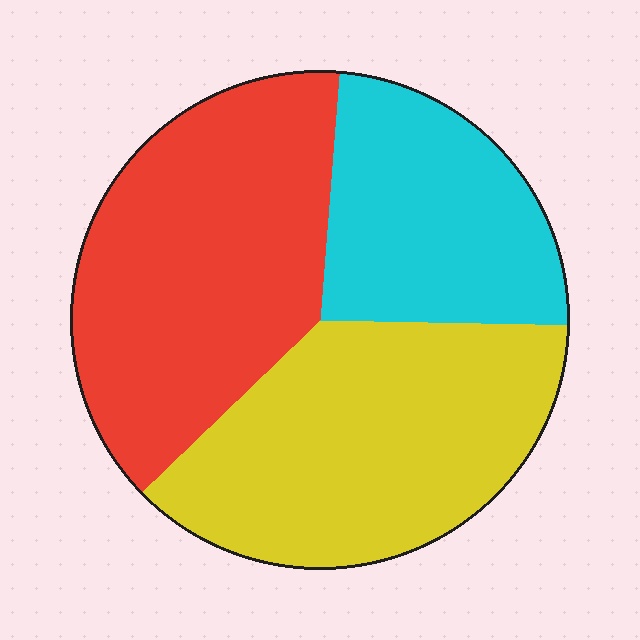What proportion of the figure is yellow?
Yellow covers around 35% of the figure.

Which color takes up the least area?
Cyan, at roughly 25%.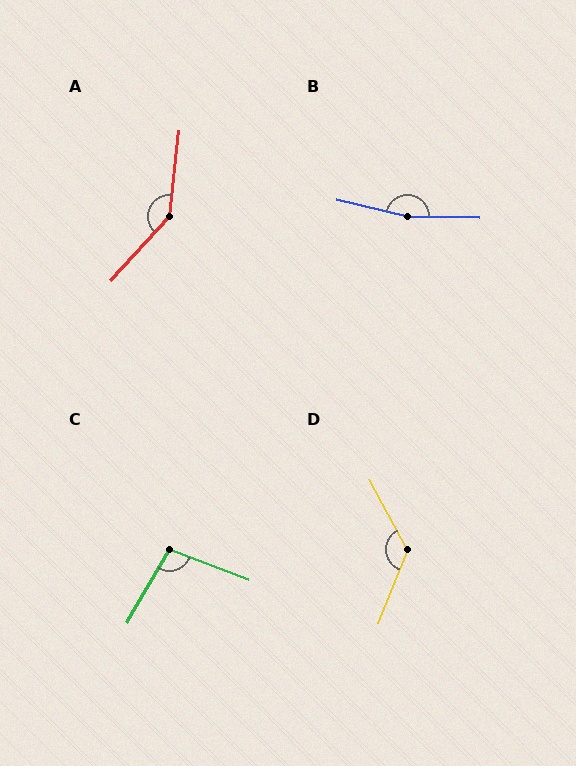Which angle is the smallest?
C, at approximately 100 degrees.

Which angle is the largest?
B, at approximately 167 degrees.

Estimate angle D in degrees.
Approximately 130 degrees.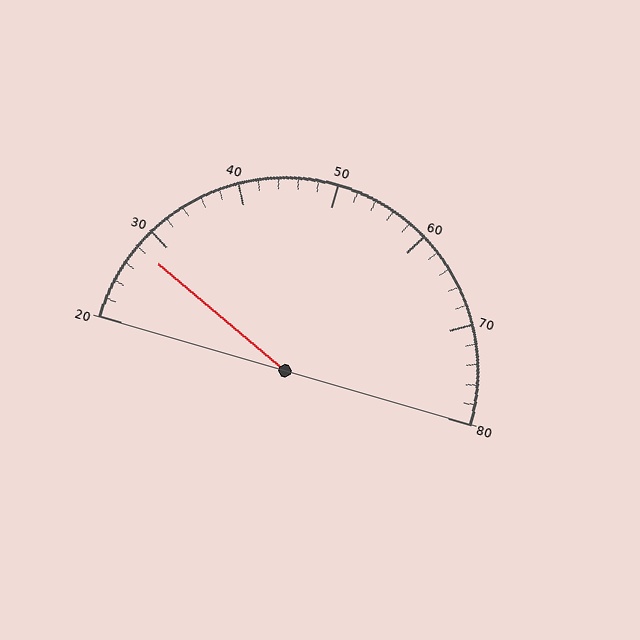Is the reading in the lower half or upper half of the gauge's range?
The reading is in the lower half of the range (20 to 80).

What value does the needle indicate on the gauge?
The needle indicates approximately 28.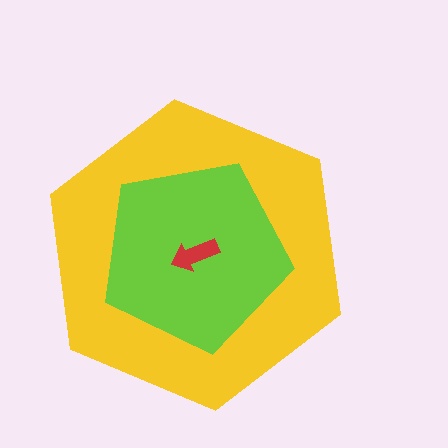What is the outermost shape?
The yellow hexagon.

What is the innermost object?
The red arrow.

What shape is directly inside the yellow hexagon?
The lime pentagon.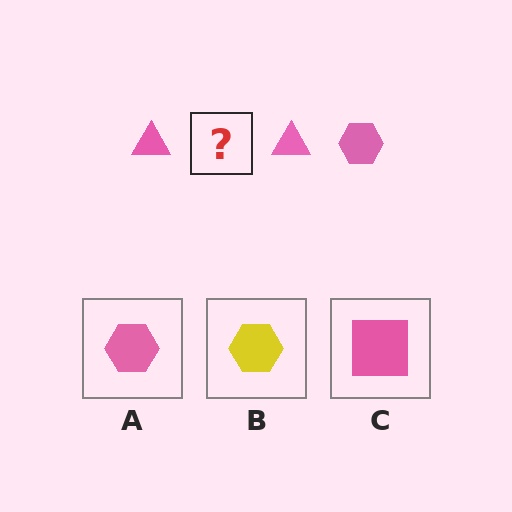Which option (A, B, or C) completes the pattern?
A.